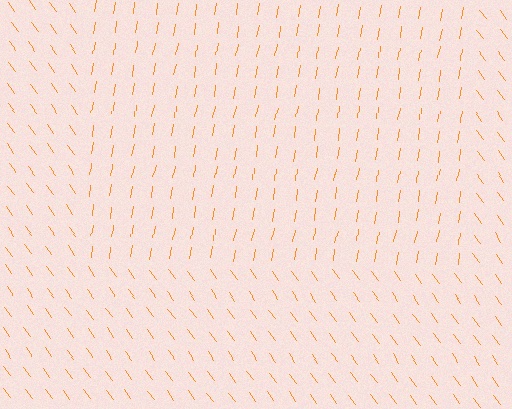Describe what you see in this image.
The image is filled with small orange line segments. A rectangle region in the image has lines oriented differently from the surrounding lines, creating a visible texture boundary.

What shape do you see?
I see a rectangle.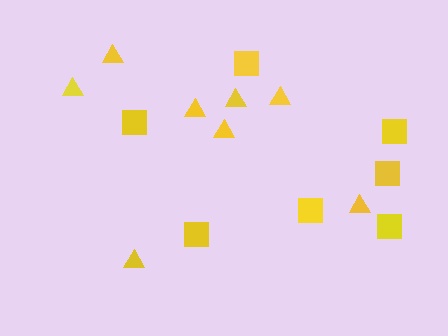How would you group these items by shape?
There are 2 groups: one group of triangles (8) and one group of squares (7).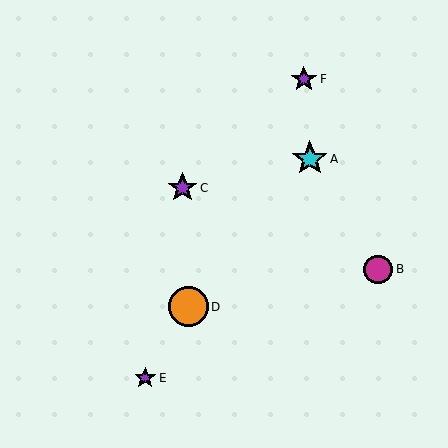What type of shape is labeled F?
Shape F is a purple star.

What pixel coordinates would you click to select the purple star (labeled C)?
Click at (182, 188) to select the purple star C.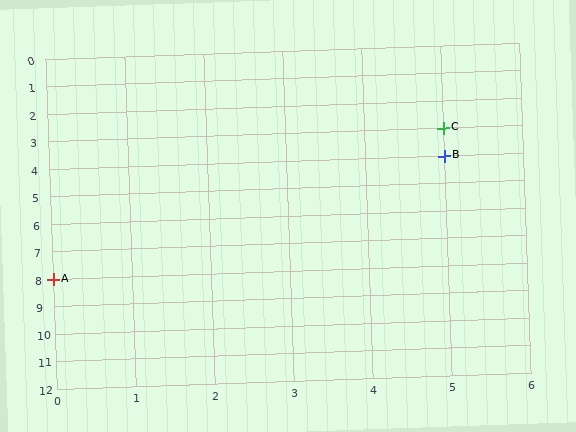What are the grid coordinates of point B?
Point B is at grid coordinates (5, 4).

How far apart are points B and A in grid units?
Points B and A are 5 columns and 4 rows apart (about 6.4 grid units diagonally).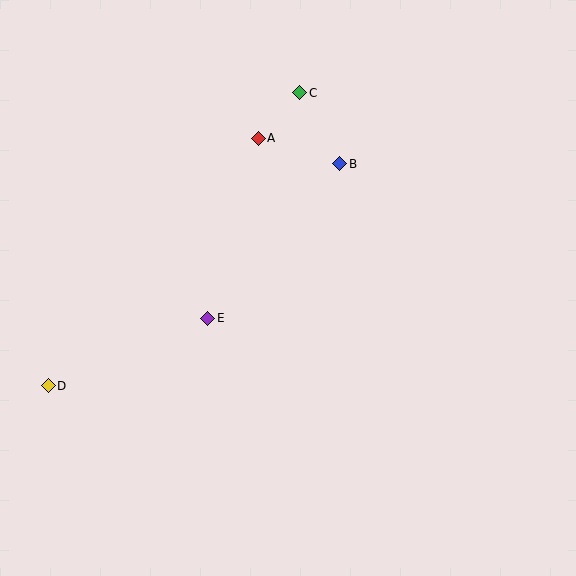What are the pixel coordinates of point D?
Point D is at (48, 386).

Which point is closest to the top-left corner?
Point A is closest to the top-left corner.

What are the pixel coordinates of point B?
Point B is at (340, 164).